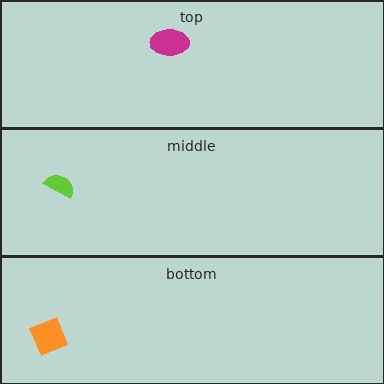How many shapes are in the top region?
1.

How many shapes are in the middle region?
1.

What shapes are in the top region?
The magenta ellipse.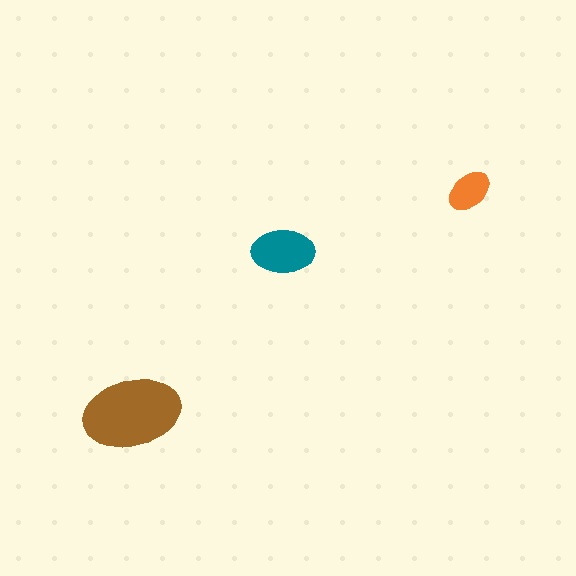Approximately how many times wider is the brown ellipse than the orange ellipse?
About 2 times wider.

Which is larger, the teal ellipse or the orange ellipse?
The teal one.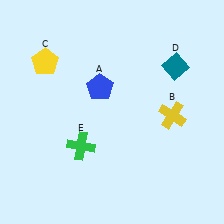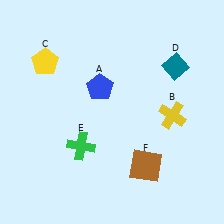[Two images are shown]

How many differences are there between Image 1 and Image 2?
There is 1 difference between the two images.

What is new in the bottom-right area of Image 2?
A brown square (F) was added in the bottom-right area of Image 2.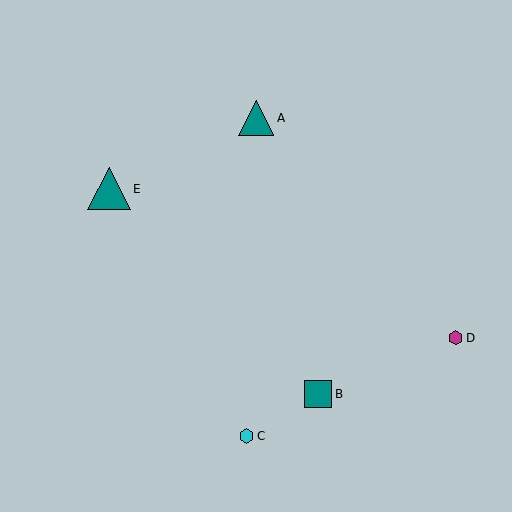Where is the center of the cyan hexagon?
The center of the cyan hexagon is at (247, 436).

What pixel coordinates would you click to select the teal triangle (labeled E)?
Click at (109, 189) to select the teal triangle E.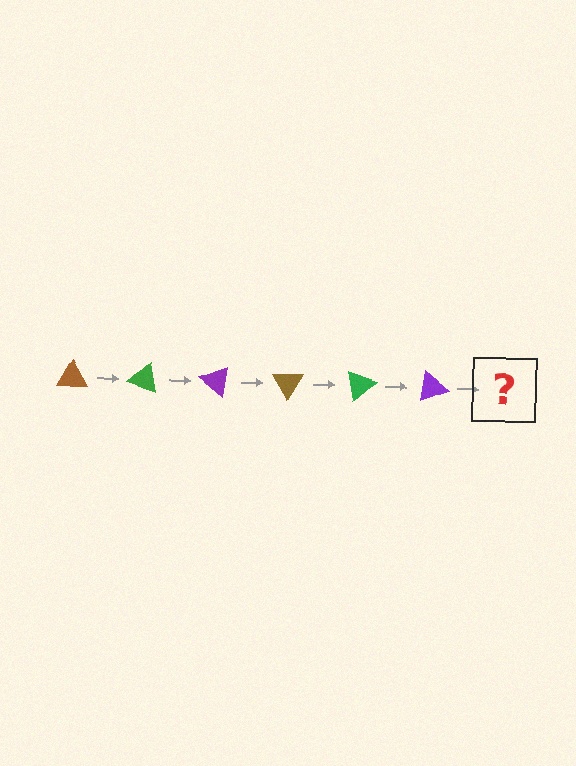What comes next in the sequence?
The next element should be a brown triangle, rotated 120 degrees from the start.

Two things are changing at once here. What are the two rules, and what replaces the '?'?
The two rules are that it rotates 20 degrees each step and the color cycles through brown, green, and purple. The '?' should be a brown triangle, rotated 120 degrees from the start.